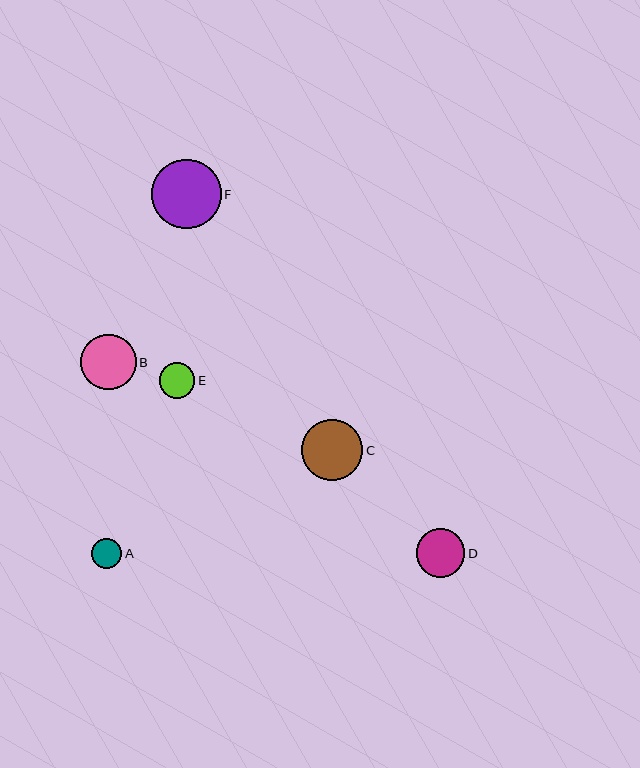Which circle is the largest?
Circle F is the largest with a size of approximately 70 pixels.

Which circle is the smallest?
Circle A is the smallest with a size of approximately 30 pixels.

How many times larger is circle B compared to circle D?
Circle B is approximately 1.1 times the size of circle D.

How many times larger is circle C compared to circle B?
Circle C is approximately 1.1 times the size of circle B.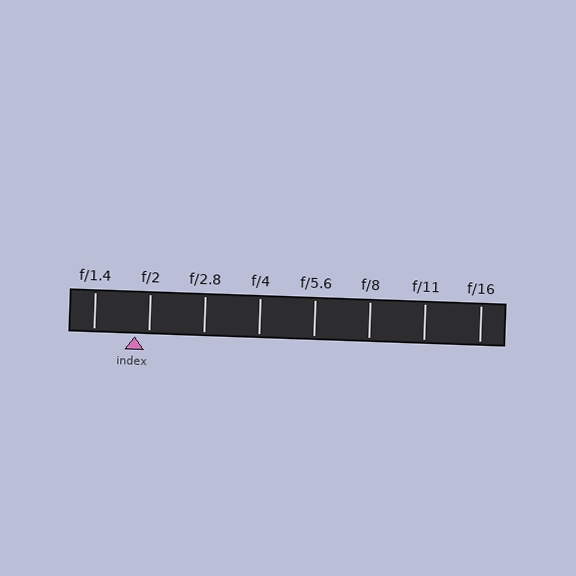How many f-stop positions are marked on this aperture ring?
There are 8 f-stop positions marked.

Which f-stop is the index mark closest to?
The index mark is closest to f/2.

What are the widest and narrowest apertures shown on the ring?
The widest aperture shown is f/1.4 and the narrowest is f/16.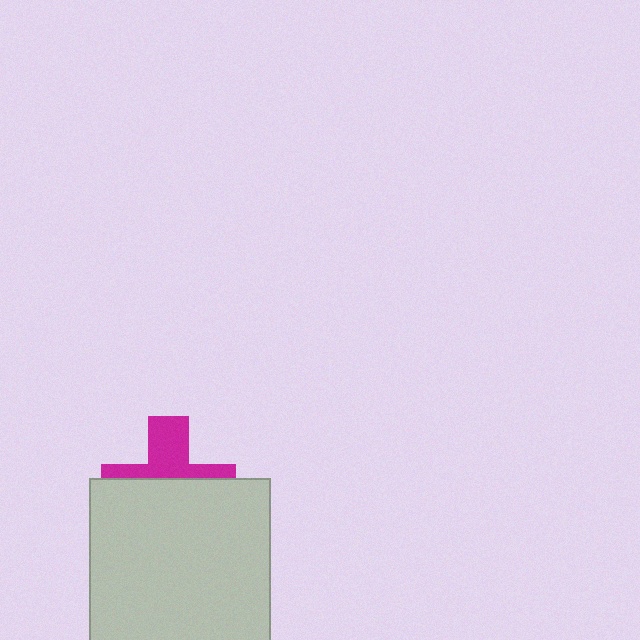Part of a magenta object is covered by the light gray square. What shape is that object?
It is a cross.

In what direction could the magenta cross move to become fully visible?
The magenta cross could move up. That would shift it out from behind the light gray square entirely.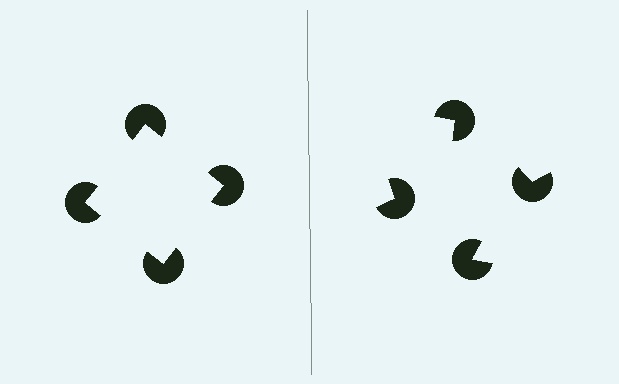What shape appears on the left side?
An illusory square.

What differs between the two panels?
The pac-man discs are positioned identically on both sides; only the wedge orientations differ. On the left they align to a square; on the right they are misaligned.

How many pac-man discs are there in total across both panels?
8 — 4 on each side.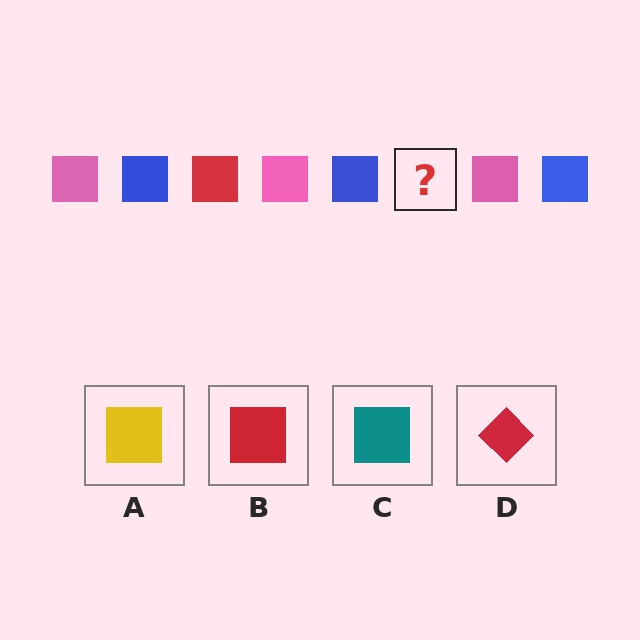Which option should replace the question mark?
Option B.